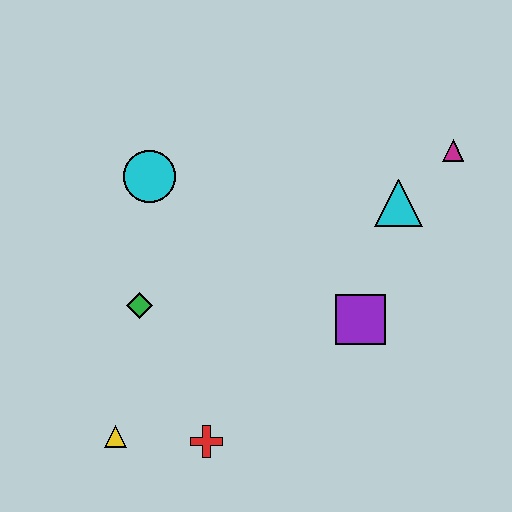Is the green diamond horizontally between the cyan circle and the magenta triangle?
No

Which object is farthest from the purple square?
The yellow triangle is farthest from the purple square.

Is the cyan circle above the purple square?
Yes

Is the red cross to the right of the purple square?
No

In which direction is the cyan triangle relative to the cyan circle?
The cyan triangle is to the right of the cyan circle.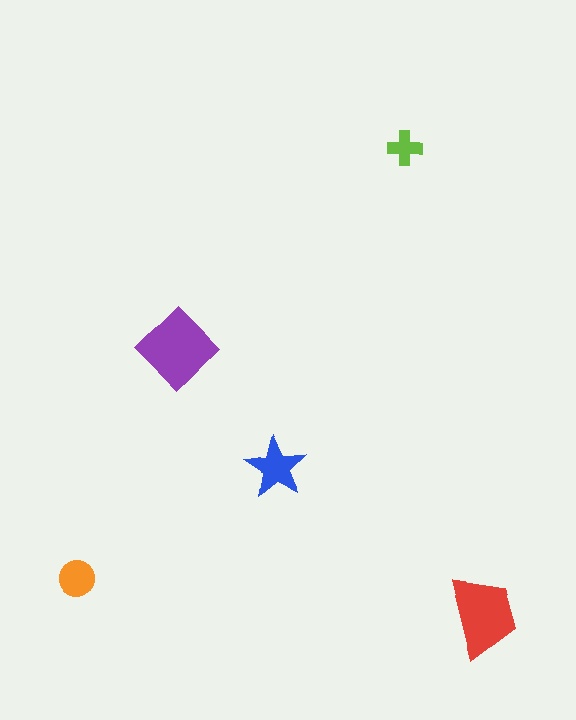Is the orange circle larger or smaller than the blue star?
Smaller.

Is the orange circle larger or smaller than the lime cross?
Larger.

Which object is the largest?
The purple diamond.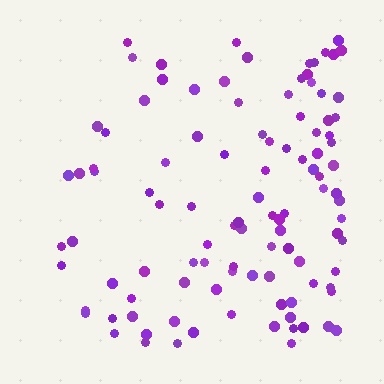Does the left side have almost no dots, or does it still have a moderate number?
Still a moderate number, just noticeably fewer than the right.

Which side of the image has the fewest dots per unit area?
The left.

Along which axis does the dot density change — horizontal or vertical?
Horizontal.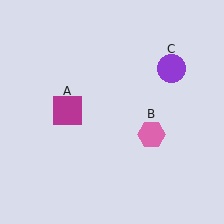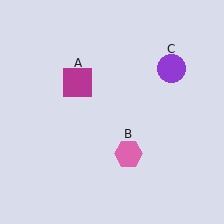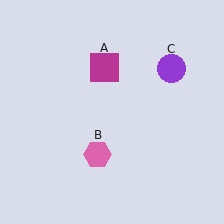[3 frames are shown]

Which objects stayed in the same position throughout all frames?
Purple circle (object C) remained stationary.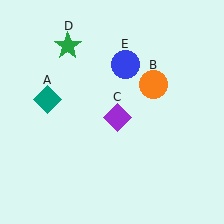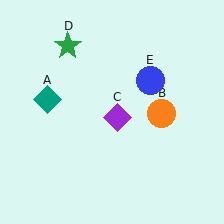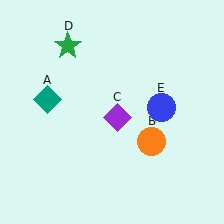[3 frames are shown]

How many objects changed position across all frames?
2 objects changed position: orange circle (object B), blue circle (object E).